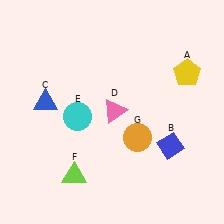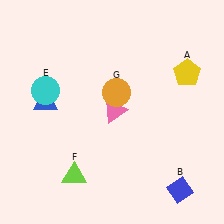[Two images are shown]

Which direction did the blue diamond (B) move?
The blue diamond (B) moved down.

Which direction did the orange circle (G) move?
The orange circle (G) moved up.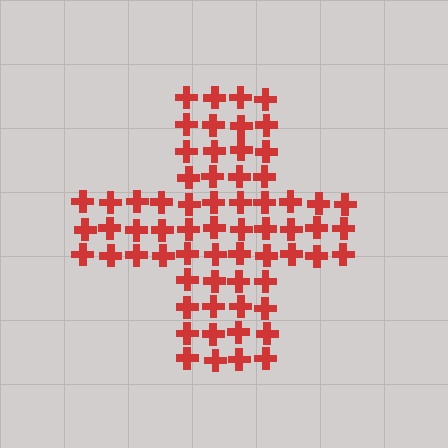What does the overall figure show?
The overall figure shows a cross.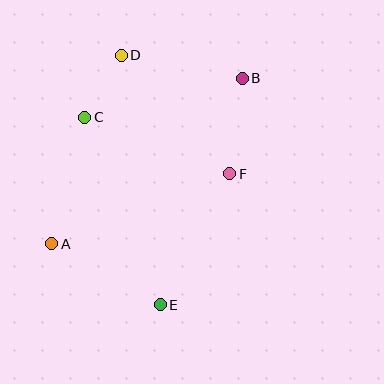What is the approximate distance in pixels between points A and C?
The distance between A and C is approximately 131 pixels.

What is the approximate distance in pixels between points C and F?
The distance between C and F is approximately 156 pixels.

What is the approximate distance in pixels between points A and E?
The distance between A and E is approximately 124 pixels.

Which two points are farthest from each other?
Points D and E are farthest from each other.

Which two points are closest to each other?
Points C and D are closest to each other.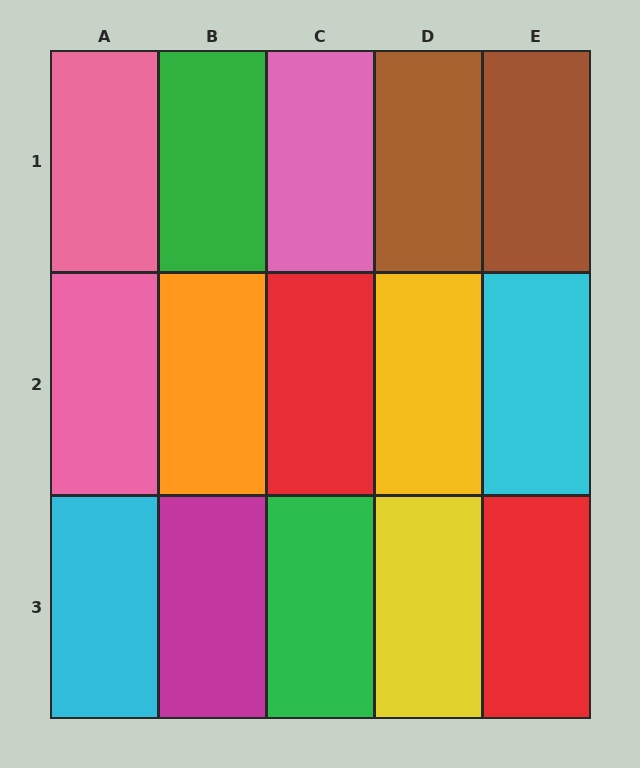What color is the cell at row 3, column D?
Yellow.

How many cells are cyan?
2 cells are cyan.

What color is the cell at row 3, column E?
Red.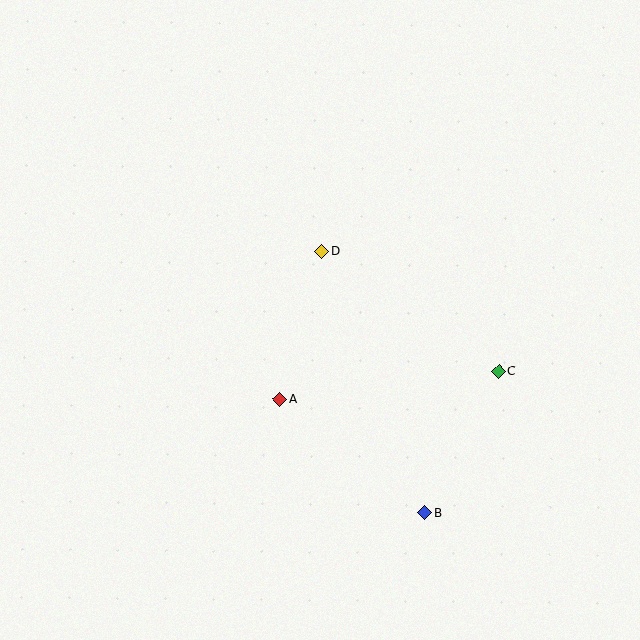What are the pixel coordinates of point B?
Point B is at (425, 513).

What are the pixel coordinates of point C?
Point C is at (499, 371).